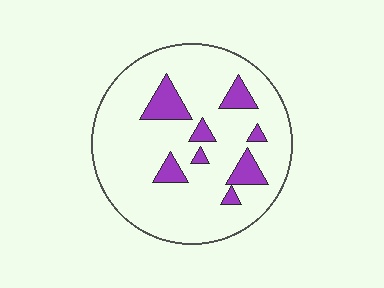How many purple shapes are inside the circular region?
8.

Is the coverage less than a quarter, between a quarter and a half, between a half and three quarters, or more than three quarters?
Less than a quarter.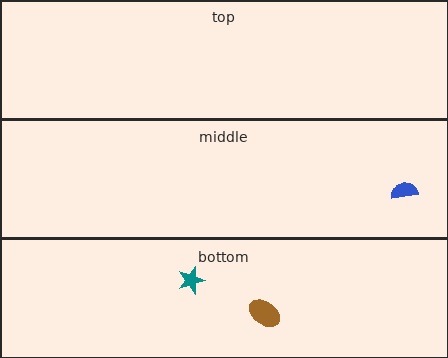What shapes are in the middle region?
The blue semicircle.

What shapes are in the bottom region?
The teal star, the brown ellipse.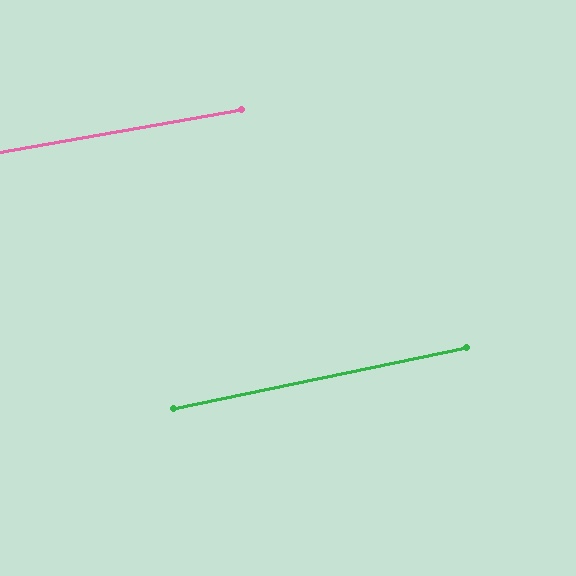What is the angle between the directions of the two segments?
Approximately 2 degrees.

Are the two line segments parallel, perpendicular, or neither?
Parallel — their directions differ by only 1.9°.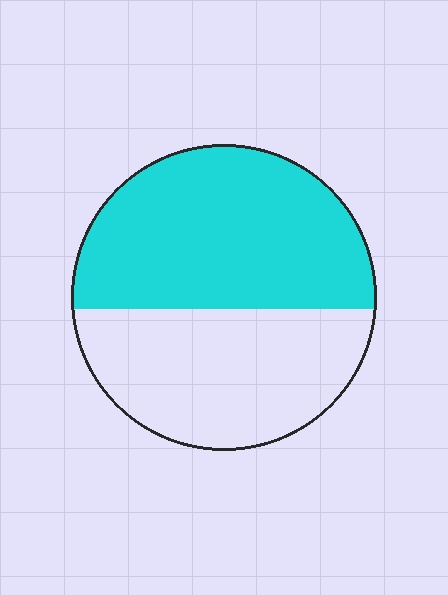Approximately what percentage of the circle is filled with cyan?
Approximately 55%.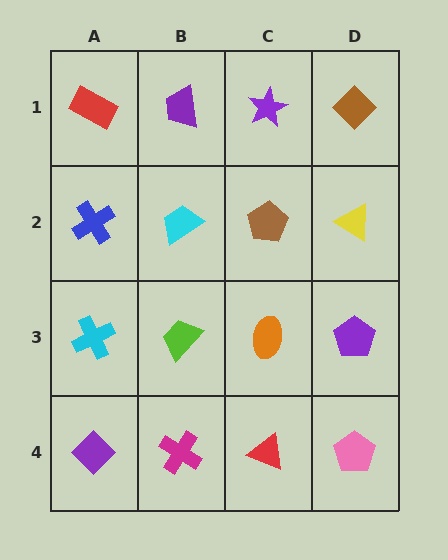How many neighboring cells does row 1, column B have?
3.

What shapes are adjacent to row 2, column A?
A red rectangle (row 1, column A), a cyan cross (row 3, column A), a cyan trapezoid (row 2, column B).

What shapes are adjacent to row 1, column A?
A blue cross (row 2, column A), a purple trapezoid (row 1, column B).